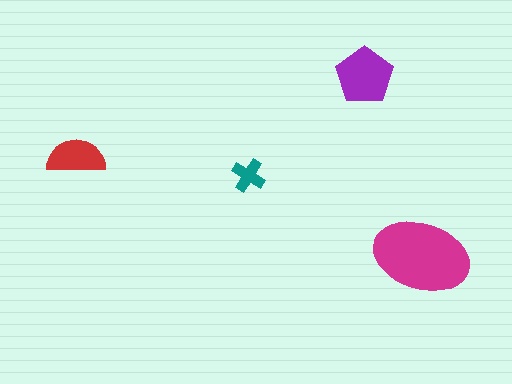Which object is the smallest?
The teal cross.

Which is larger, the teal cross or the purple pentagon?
The purple pentagon.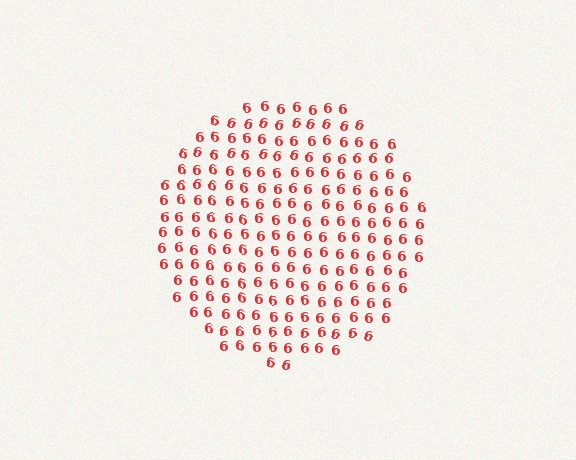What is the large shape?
The large shape is a circle.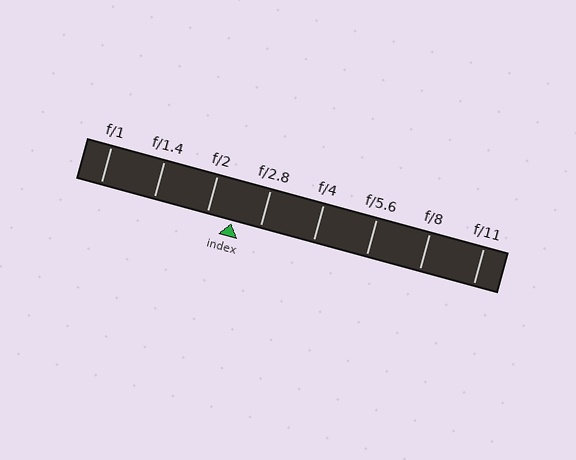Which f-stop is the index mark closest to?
The index mark is closest to f/2.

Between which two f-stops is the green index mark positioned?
The index mark is between f/2 and f/2.8.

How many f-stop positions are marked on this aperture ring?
There are 8 f-stop positions marked.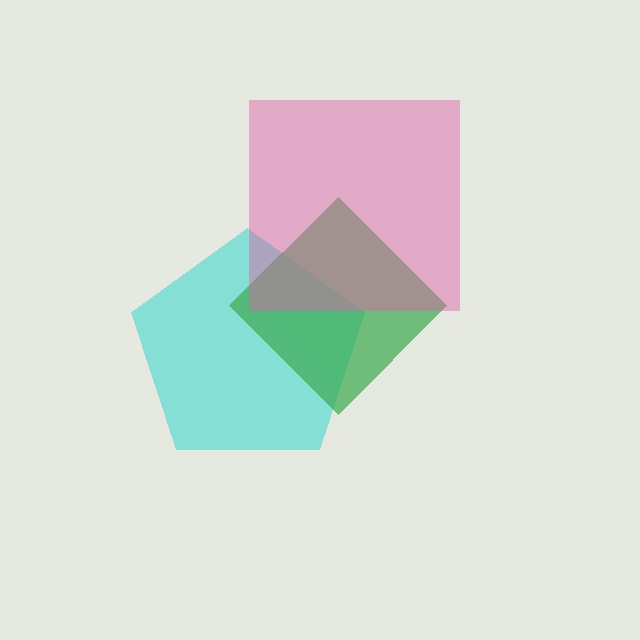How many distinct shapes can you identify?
There are 3 distinct shapes: a cyan pentagon, a green diamond, a pink square.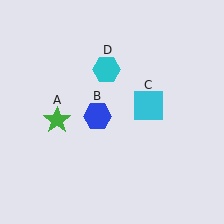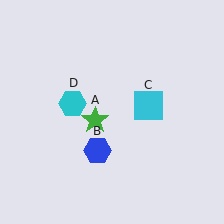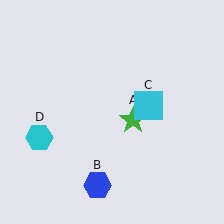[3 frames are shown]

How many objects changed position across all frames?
3 objects changed position: green star (object A), blue hexagon (object B), cyan hexagon (object D).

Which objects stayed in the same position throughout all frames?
Cyan square (object C) remained stationary.